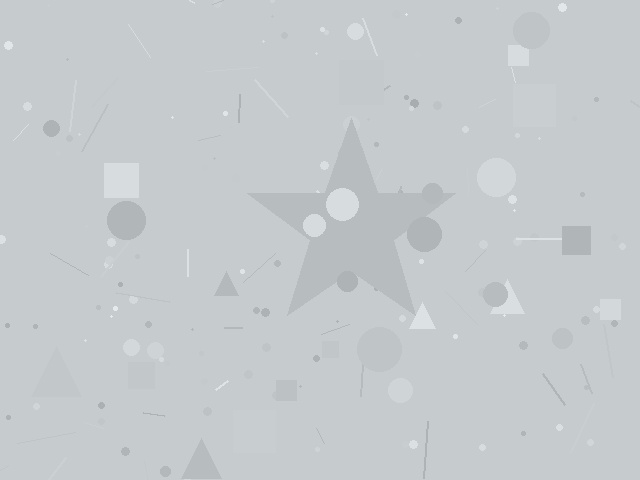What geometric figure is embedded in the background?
A star is embedded in the background.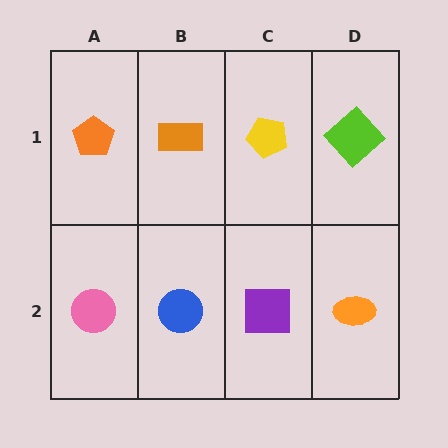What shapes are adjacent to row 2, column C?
A yellow pentagon (row 1, column C), a blue circle (row 2, column B), an orange ellipse (row 2, column D).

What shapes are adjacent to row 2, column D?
A lime diamond (row 1, column D), a purple square (row 2, column C).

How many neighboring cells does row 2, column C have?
3.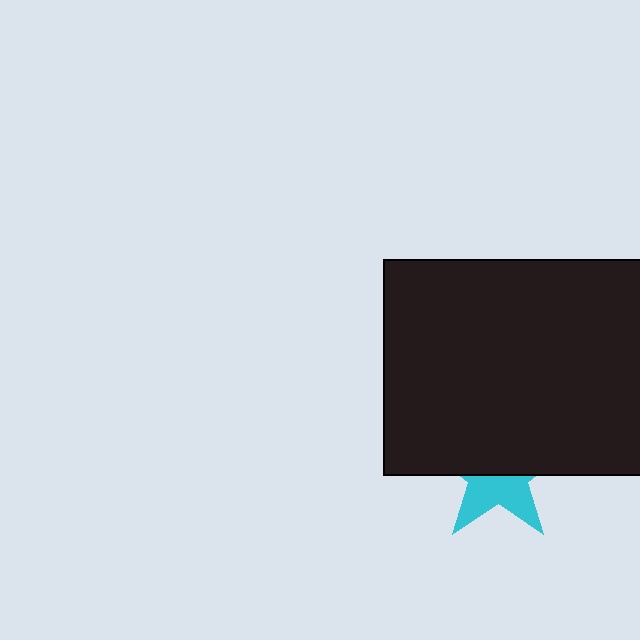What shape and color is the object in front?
The object in front is a black rectangle.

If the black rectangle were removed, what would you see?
You would see the complete cyan star.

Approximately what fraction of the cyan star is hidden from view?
Roughly 58% of the cyan star is hidden behind the black rectangle.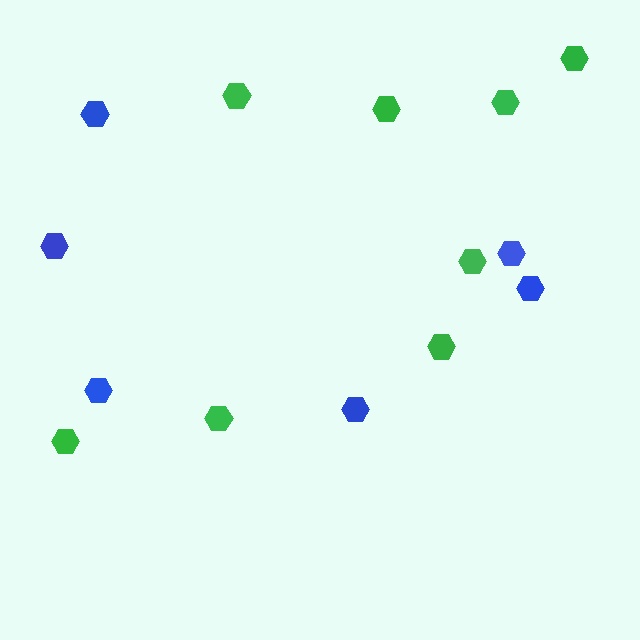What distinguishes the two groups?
There are 2 groups: one group of green hexagons (8) and one group of blue hexagons (6).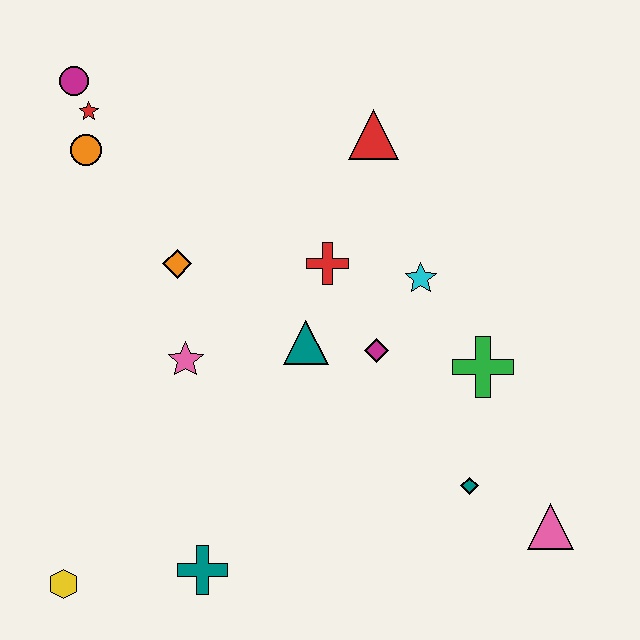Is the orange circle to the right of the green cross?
No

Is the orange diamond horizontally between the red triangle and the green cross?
No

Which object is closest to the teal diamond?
The pink triangle is closest to the teal diamond.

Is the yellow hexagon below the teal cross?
Yes